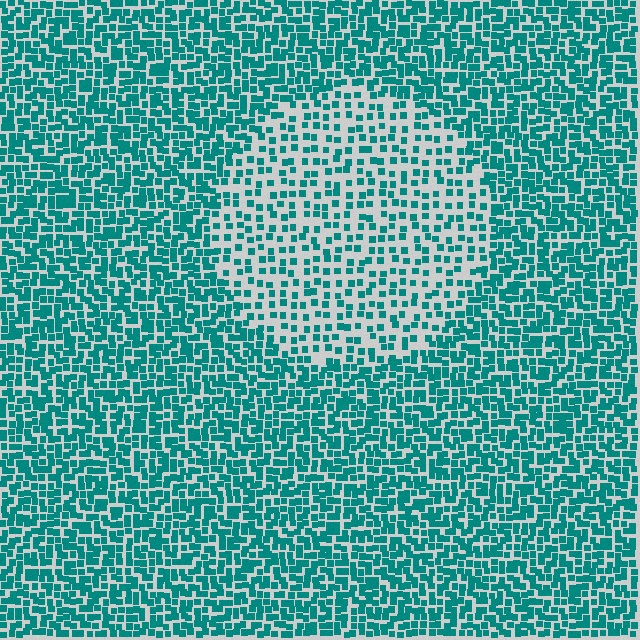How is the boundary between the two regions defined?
The boundary is defined by a change in element density (approximately 2.0x ratio). All elements are the same color, size, and shape.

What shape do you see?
I see a circle.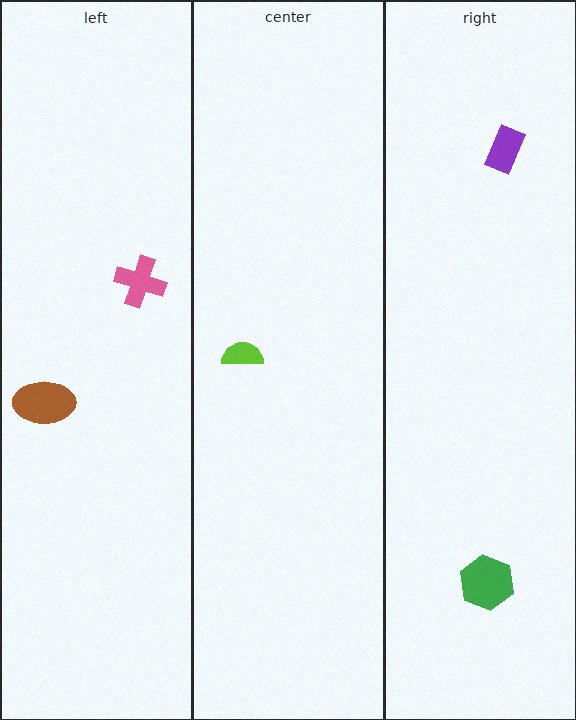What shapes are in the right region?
The purple rectangle, the green hexagon.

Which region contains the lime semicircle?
The center region.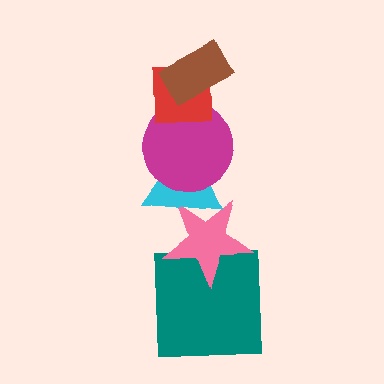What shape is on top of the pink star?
The cyan triangle is on top of the pink star.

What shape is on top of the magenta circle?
The red square is on top of the magenta circle.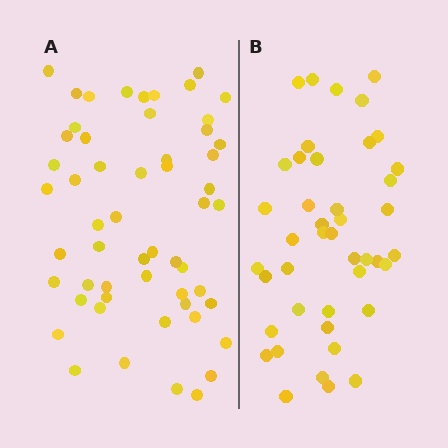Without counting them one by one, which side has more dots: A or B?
Region A (the left region) has more dots.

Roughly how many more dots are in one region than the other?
Region A has roughly 12 or so more dots than region B.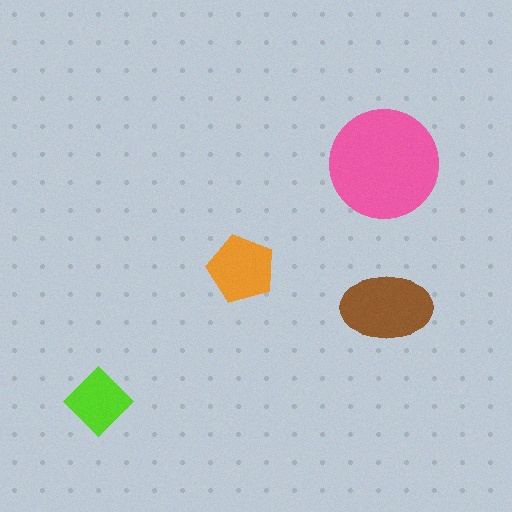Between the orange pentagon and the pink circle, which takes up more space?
The pink circle.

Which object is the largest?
The pink circle.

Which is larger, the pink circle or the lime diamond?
The pink circle.